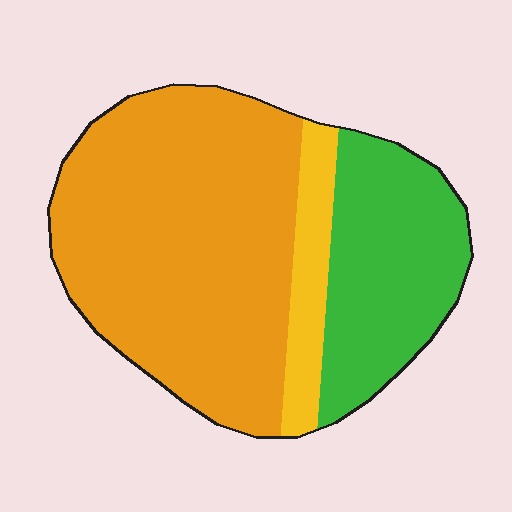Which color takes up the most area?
Orange, at roughly 60%.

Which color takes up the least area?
Yellow, at roughly 10%.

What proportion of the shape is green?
Green takes up about one quarter (1/4) of the shape.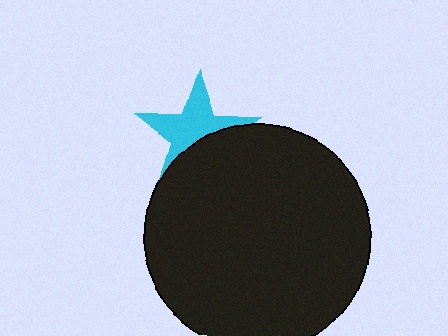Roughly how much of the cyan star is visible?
About half of it is visible (roughly 59%).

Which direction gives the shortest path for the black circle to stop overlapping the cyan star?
Moving down gives the shortest separation.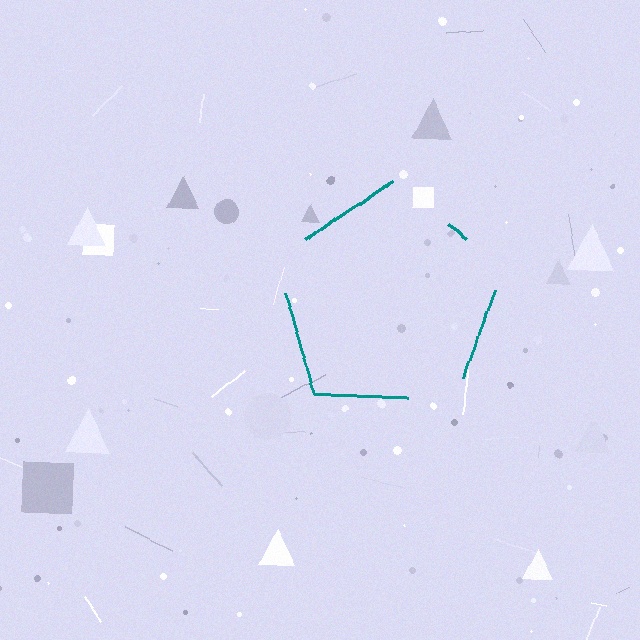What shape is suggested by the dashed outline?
The dashed outline suggests a pentagon.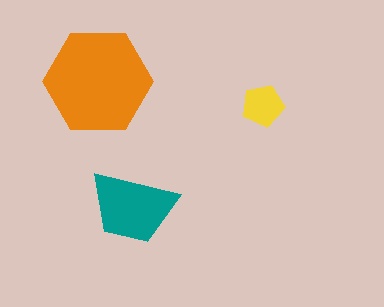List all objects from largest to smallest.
The orange hexagon, the teal trapezoid, the yellow pentagon.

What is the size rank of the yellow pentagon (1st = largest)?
3rd.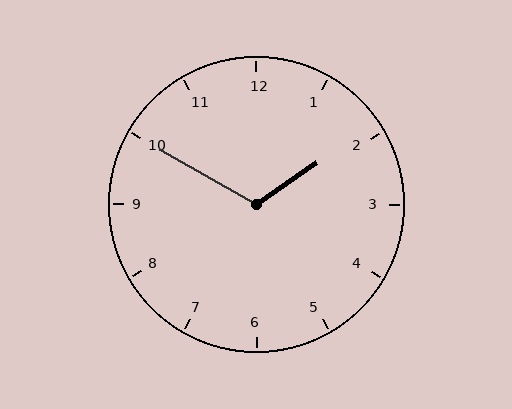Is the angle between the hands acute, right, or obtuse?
It is obtuse.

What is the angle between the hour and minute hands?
Approximately 115 degrees.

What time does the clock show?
1:50.